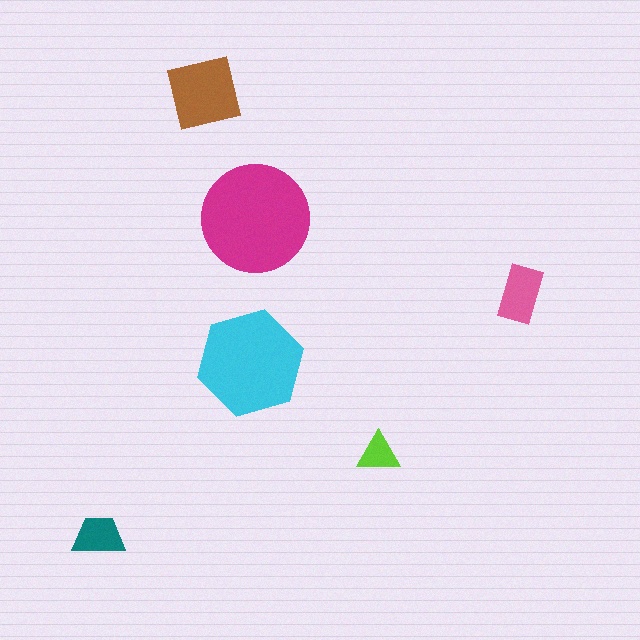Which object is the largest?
The magenta circle.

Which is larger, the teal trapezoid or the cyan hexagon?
The cyan hexagon.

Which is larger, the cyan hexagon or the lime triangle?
The cyan hexagon.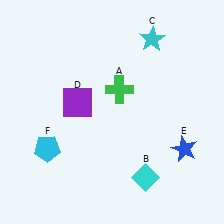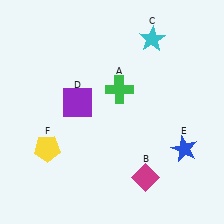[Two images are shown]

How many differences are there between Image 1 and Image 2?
There are 2 differences between the two images.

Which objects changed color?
B changed from cyan to magenta. F changed from cyan to yellow.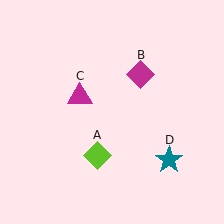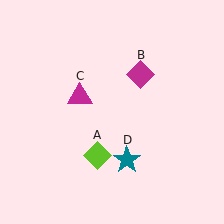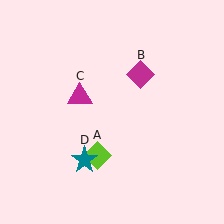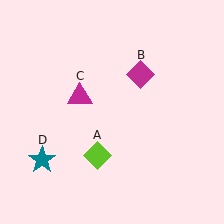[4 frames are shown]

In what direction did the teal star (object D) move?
The teal star (object D) moved left.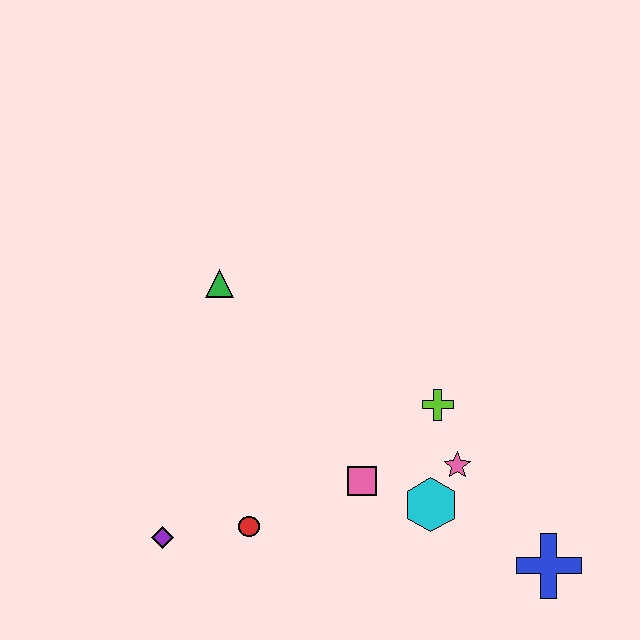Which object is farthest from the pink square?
The green triangle is farthest from the pink square.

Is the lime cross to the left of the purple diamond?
No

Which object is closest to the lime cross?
The pink star is closest to the lime cross.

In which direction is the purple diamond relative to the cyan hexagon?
The purple diamond is to the left of the cyan hexagon.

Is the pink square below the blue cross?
No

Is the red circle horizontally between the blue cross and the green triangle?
Yes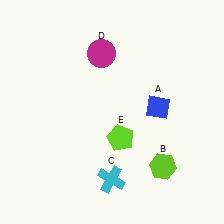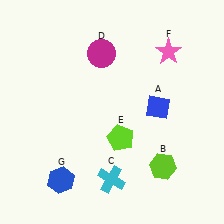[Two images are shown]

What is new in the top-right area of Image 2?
A pink star (F) was added in the top-right area of Image 2.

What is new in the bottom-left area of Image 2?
A blue hexagon (G) was added in the bottom-left area of Image 2.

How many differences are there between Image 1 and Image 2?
There are 2 differences between the two images.